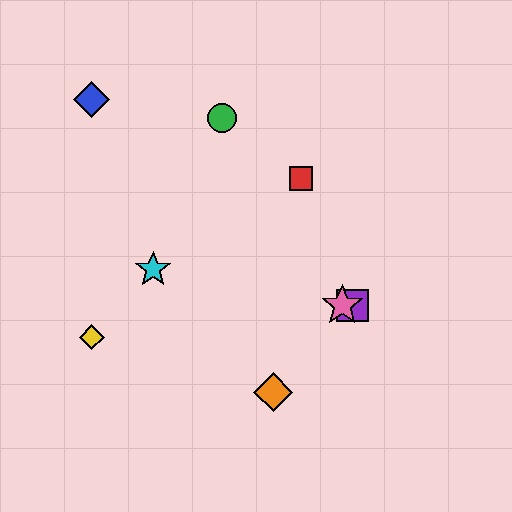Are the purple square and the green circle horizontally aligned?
No, the purple square is at y≈305 and the green circle is at y≈118.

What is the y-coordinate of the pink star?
The pink star is at y≈305.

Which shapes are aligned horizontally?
The purple square, the pink star are aligned horizontally.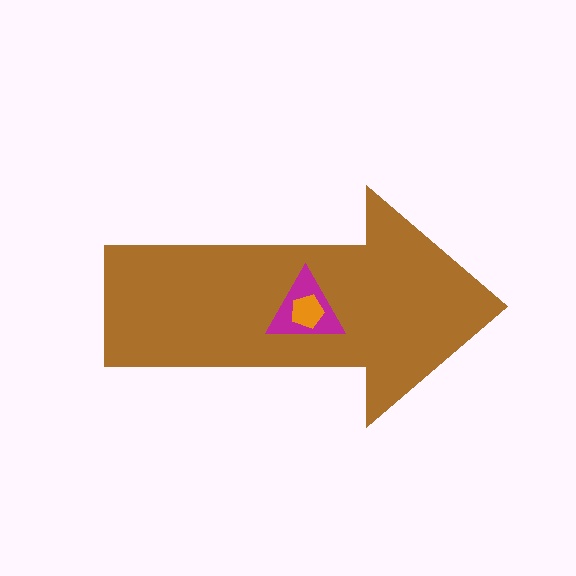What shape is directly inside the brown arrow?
The magenta triangle.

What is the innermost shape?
The orange pentagon.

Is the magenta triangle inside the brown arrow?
Yes.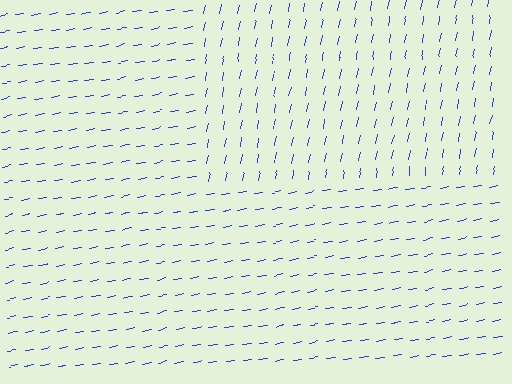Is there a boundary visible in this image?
Yes, there is a texture boundary formed by a change in line orientation.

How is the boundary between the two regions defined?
The boundary is defined purely by a change in line orientation (approximately 69 degrees difference). All lines are the same color and thickness.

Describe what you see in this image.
The image is filled with small blue line segments. A rectangle region in the image has lines oriented differently from the surrounding lines, creating a visible texture boundary.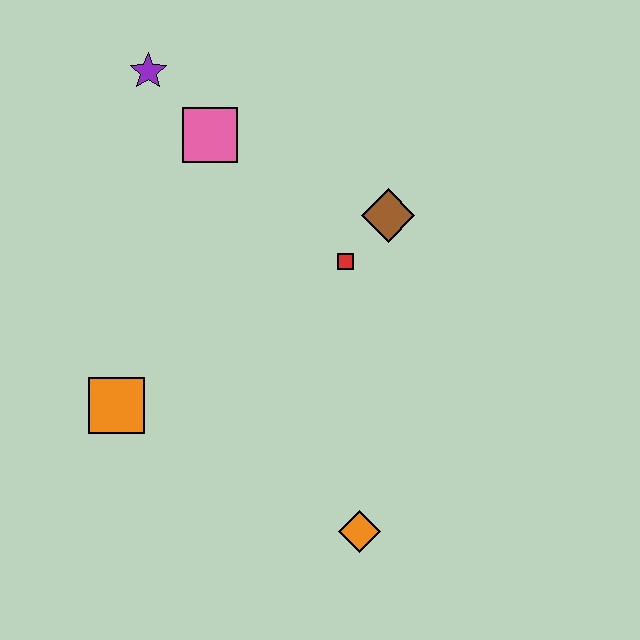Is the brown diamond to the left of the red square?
No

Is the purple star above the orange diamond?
Yes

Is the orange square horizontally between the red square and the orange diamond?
No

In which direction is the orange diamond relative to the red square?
The orange diamond is below the red square.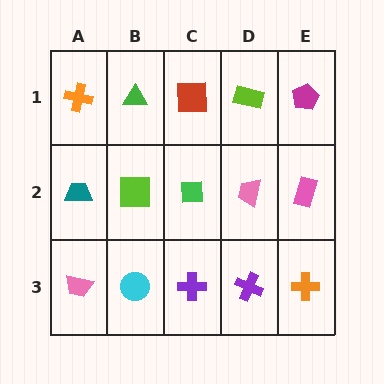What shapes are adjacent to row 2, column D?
A lime rectangle (row 1, column D), a purple cross (row 3, column D), a green square (row 2, column C), a pink rectangle (row 2, column E).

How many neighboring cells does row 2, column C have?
4.